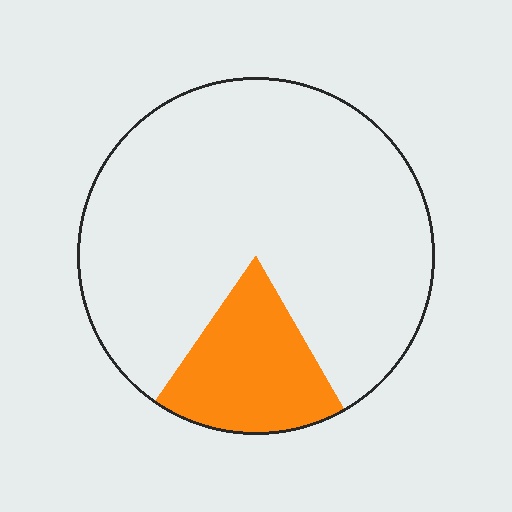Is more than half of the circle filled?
No.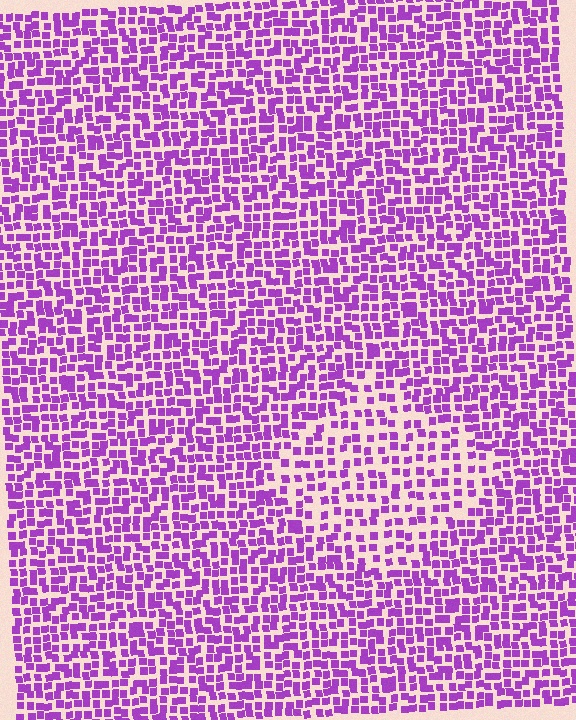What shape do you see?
I see a diamond.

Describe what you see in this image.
The image contains small purple elements arranged at two different densities. A diamond-shaped region is visible where the elements are less densely packed than the surrounding area.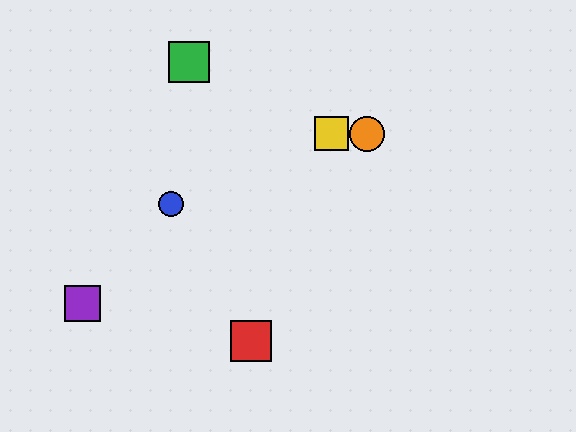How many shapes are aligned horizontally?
2 shapes (the yellow square, the orange circle) are aligned horizontally.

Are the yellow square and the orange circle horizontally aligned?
Yes, both are at y≈134.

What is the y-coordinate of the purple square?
The purple square is at y≈303.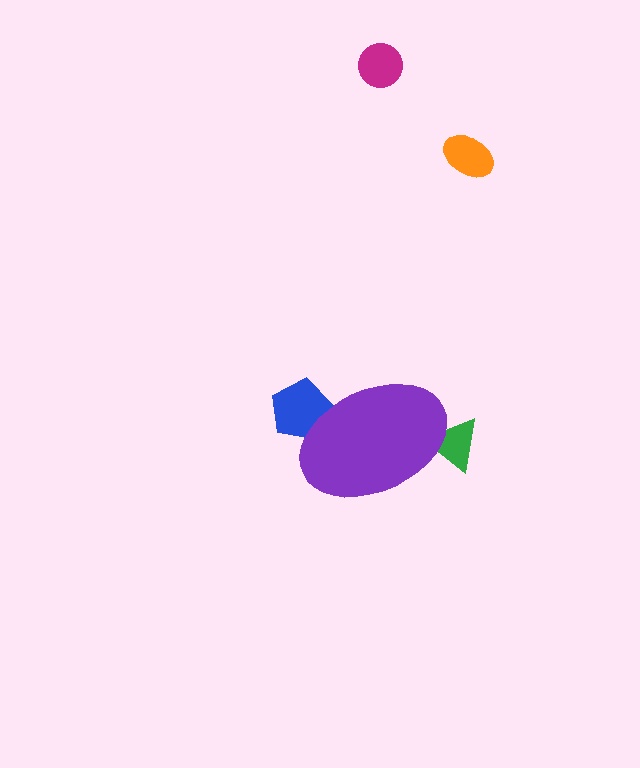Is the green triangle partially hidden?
Yes, the green triangle is partially hidden behind the purple ellipse.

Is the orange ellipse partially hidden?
No, the orange ellipse is fully visible.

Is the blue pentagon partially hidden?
Yes, the blue pentagon is partially hidden behind the purple ellipse.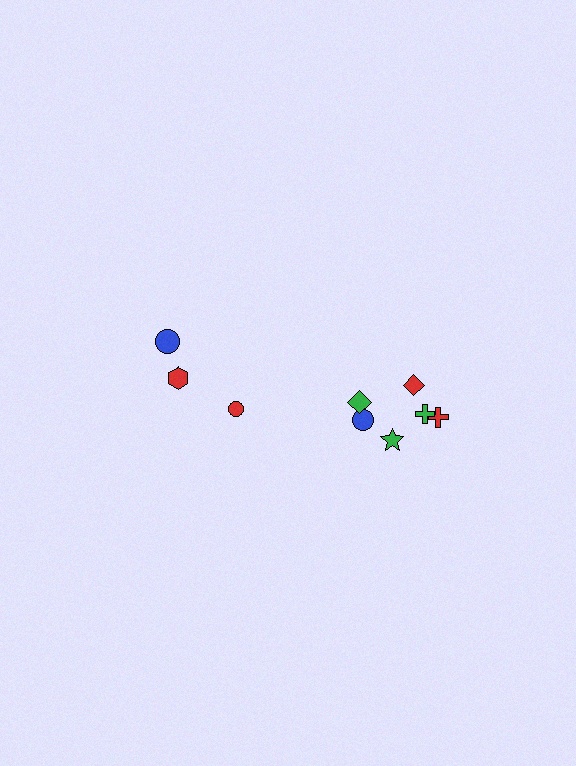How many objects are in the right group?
There are 6 objects.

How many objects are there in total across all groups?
There are 10 objects.